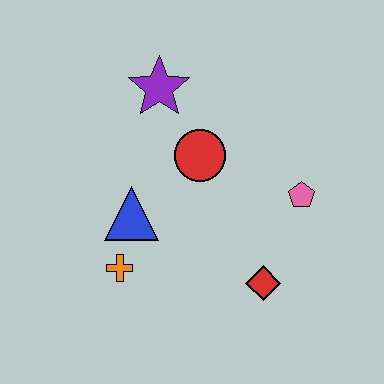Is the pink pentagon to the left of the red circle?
No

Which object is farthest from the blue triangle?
The pink pentagon is farthest from the blue triangle.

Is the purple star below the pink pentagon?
No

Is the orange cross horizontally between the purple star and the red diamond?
No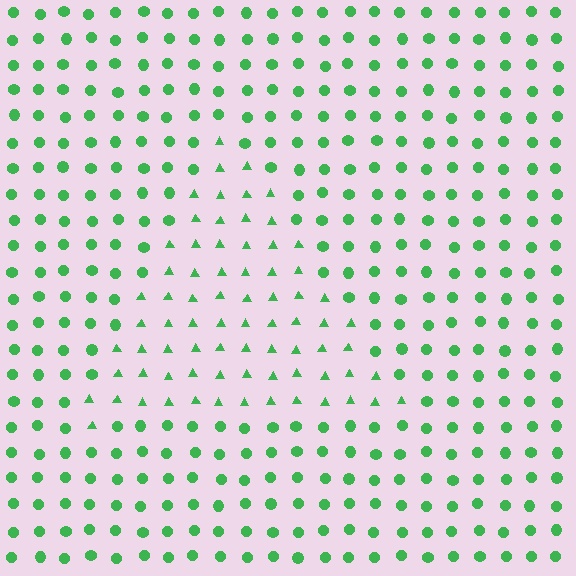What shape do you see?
I see a triangle.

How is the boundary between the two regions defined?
The boundary is defined by a change in element shape: triangles inside vs. circles outside. All elements share the same color and spacing.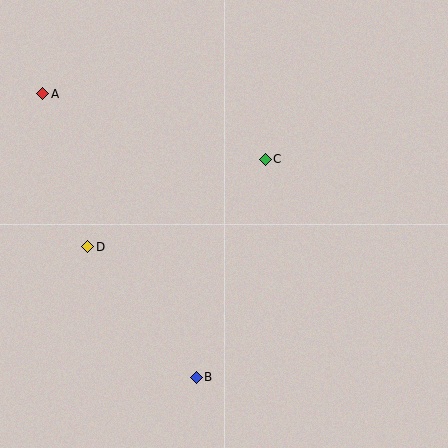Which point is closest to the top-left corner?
Point A is closest to the top-left corner.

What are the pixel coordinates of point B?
Point B is at (196, 378).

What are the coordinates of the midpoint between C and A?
The midpoint between C and A is at (154, 127).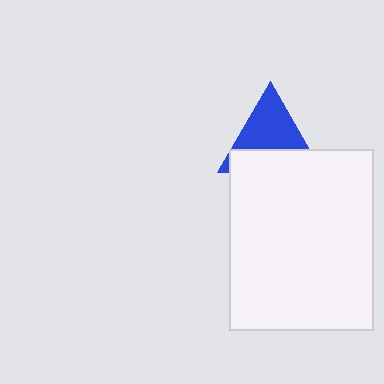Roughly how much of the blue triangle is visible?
About half of it is visible (roughly 58%).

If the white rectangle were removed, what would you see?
You would see the complete blue triangle.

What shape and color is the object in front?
The object in front is a white rectangle.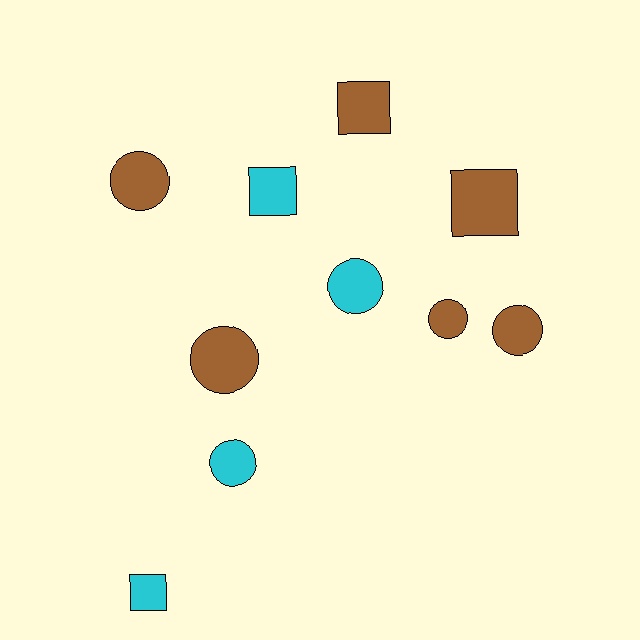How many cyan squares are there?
There are 2 cyan squares.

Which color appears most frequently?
Brown, with 6 objects.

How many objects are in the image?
There are 10 objects.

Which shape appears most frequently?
Circle, with 6 objects.